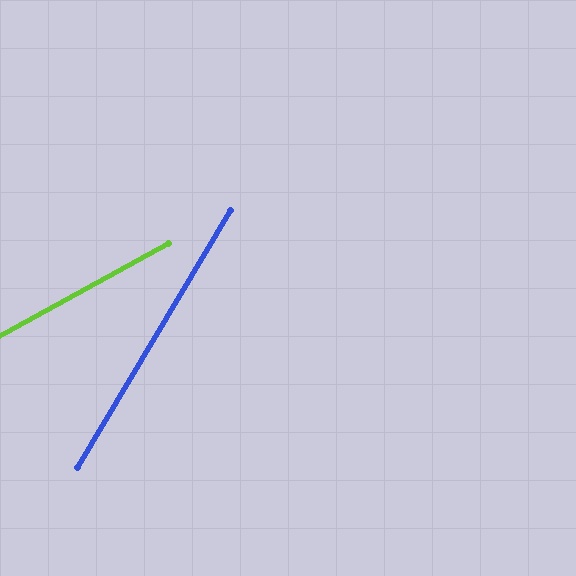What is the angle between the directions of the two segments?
Approximately 31 degrees.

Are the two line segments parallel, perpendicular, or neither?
Neither parallel nor perpendicular — they differ by about 31°.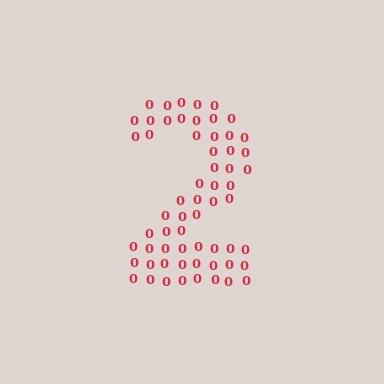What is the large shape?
The large shape is the digit 2.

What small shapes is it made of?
It is made of small digit 0's.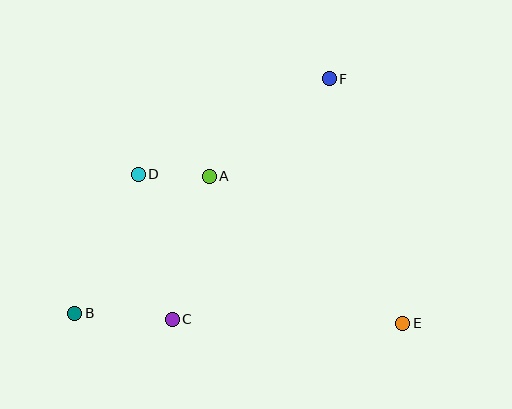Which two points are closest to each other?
Points A and D are closest to each other.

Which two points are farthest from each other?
Points B and F are farthest from each other.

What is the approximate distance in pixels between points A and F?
The distance between A and F is approximately 155 pixels.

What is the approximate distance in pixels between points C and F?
The distance between C and F is approximately 287 pixels.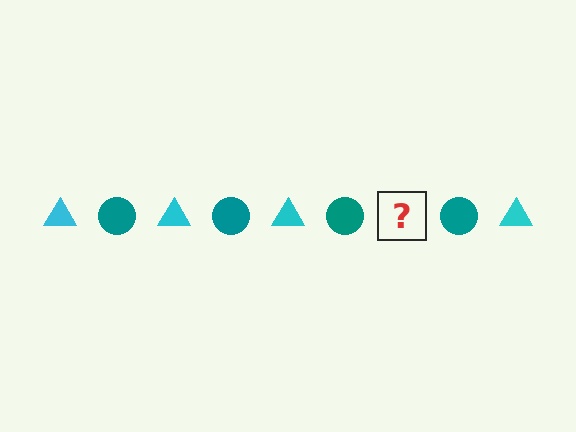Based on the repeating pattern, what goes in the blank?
The blank should be a cyan triangle.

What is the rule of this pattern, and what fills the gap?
The rule is that the pattern alternates between cyan triangle and teal circle. The gap should be filled with a cyan triangle.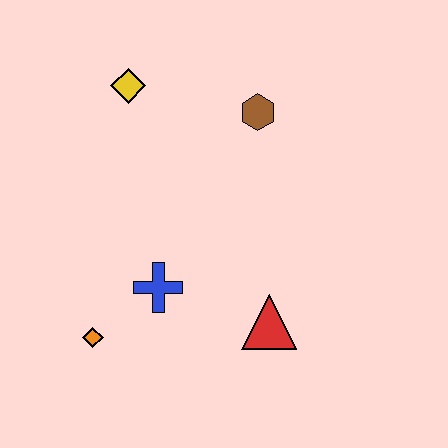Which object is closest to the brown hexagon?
The yellow diamond is closest to the brown hexagon.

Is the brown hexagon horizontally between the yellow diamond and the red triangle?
Yes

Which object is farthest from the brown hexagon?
The orange diamond is farthest from the brown hexagon.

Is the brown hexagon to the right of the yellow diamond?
Yes